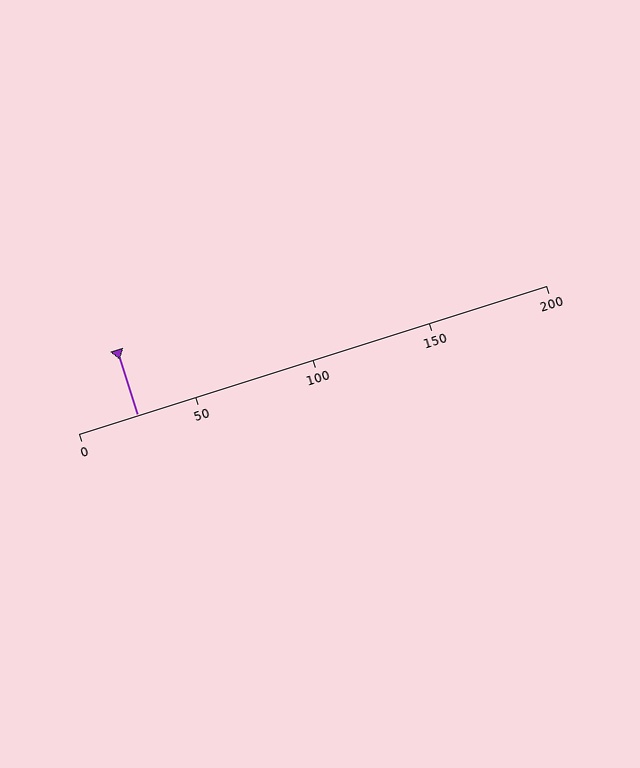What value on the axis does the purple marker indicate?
The marker indicates approximately 25.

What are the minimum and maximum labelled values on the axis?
The axis runs from 0 to 200.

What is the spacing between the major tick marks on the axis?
The major ticks are spaced 50 apart.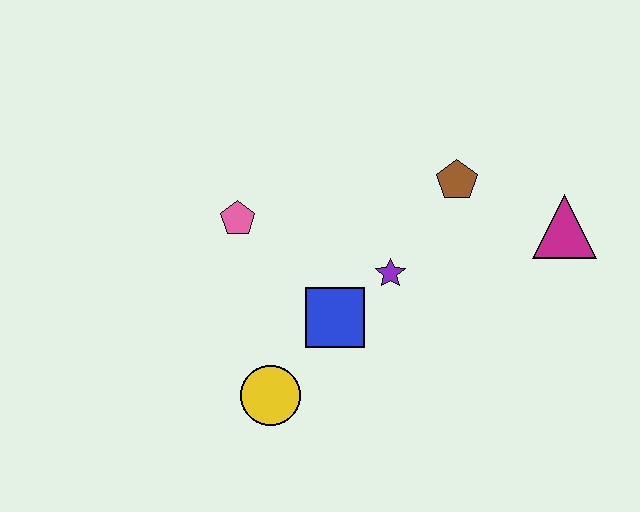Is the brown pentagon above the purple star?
Yes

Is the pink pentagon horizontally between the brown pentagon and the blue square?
No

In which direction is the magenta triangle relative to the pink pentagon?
The magenta triangle is to the right of the pink pentagon.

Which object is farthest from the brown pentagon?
The yellow circle is farthest from the brown pentagon.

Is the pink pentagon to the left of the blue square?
Yes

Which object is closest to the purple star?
The blue square is closest to the purple star.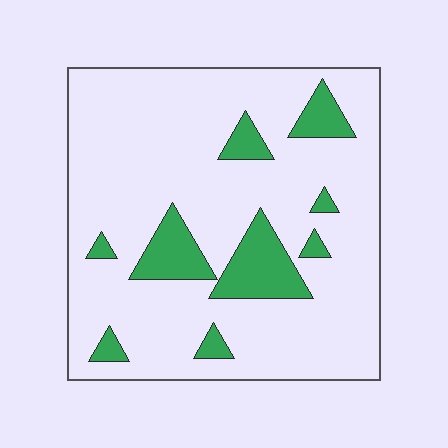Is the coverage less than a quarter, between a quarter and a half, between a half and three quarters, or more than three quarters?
Less than a quarter.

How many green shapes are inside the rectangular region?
9.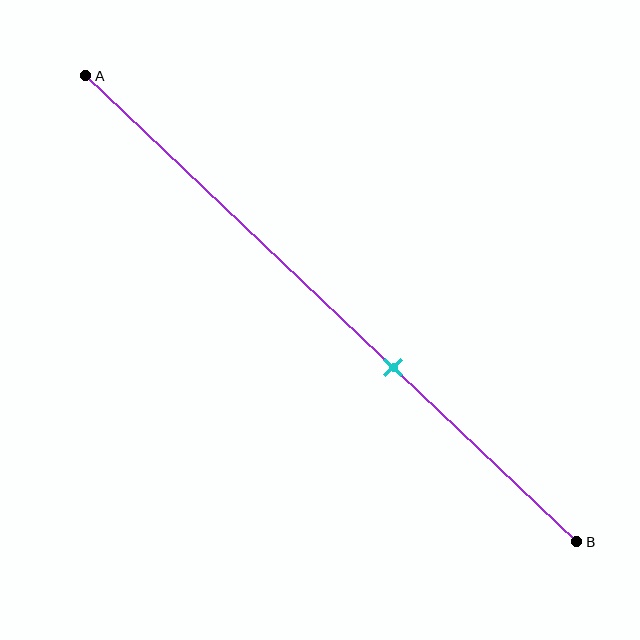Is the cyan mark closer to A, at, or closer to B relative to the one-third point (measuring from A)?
The cyan mark is closer to point B than the one-third point of segment AB.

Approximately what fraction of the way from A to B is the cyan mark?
The cyan mark is approximately 65% of the way from A to B.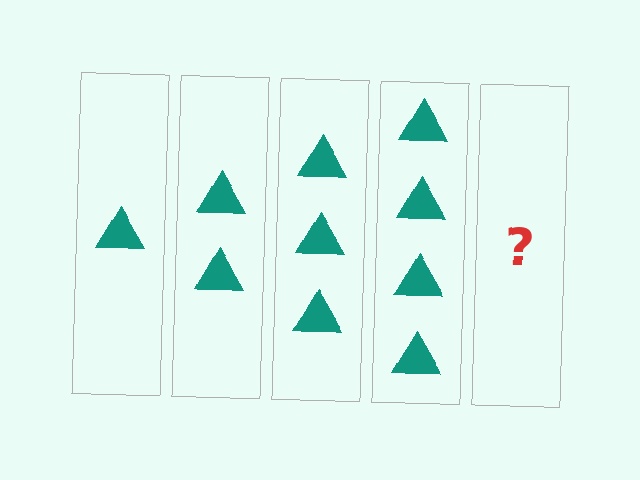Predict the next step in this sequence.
The next step is 5 triangles.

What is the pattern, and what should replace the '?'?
The pattern is that each step adds one more triangle. The '?' should be 5 triangles.